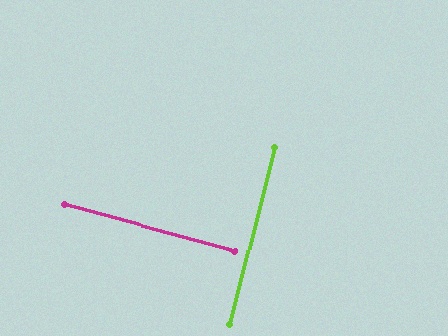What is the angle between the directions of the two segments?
Approximately 89 degrees.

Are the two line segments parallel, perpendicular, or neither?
Perpendicular — they meet at approximately 89°.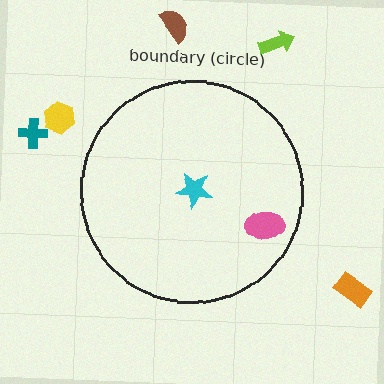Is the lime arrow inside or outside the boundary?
Outside.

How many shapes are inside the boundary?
2 inside, 5 outside.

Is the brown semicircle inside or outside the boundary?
Outside.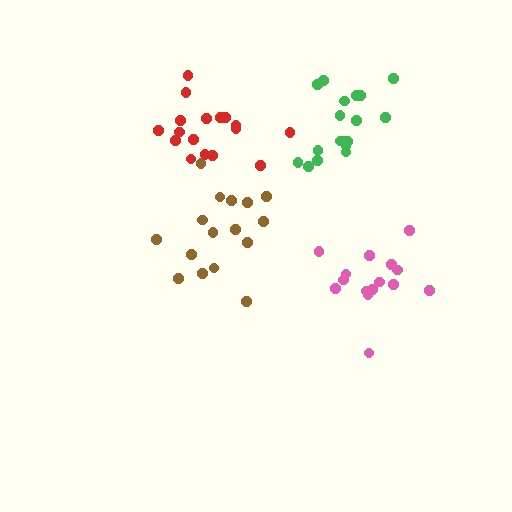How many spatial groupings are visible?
There are 4 spatial groupings.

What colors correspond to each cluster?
The clusters are colored: pink, brown, green, red.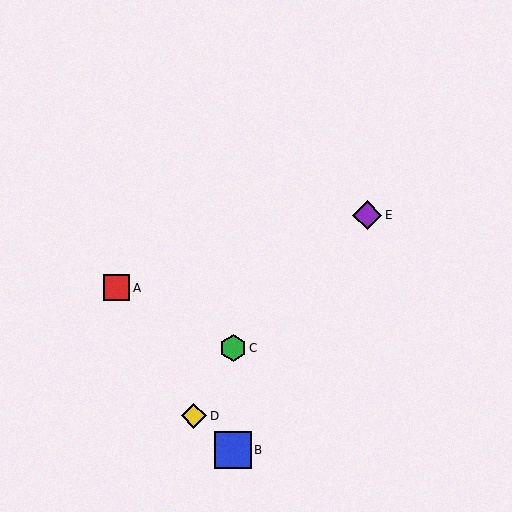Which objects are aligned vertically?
Objects B, C are aligned vertically.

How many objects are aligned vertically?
2 objects (B, C) are aligned vertically.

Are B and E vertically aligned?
No, B is at x≈233 and E is at x≈367.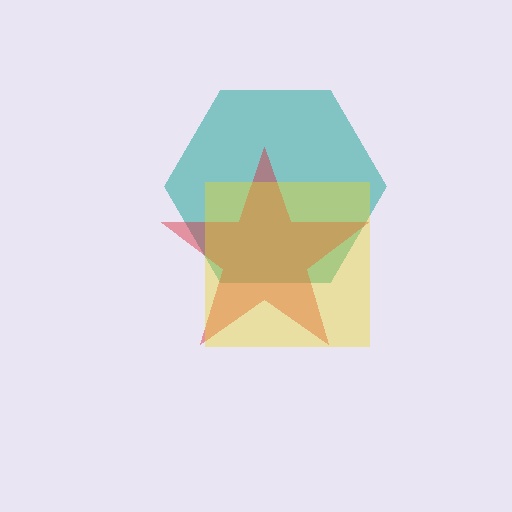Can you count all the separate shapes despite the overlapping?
Yes, there are 3 separate shapes.